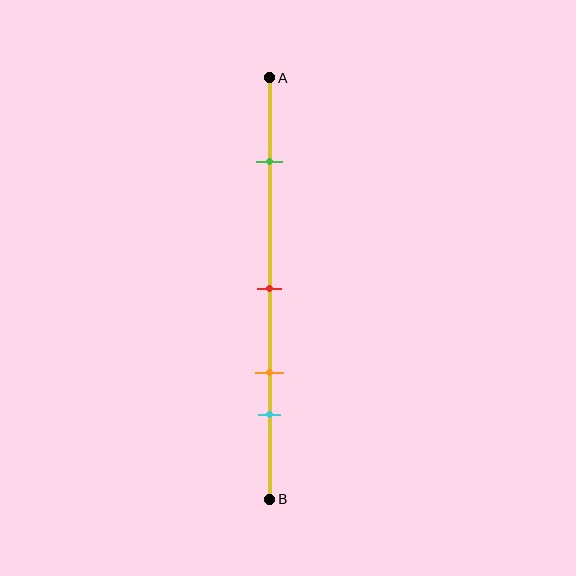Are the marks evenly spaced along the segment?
No, the marks are not evenly spaced.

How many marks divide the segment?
There are 4 marks dividing the segment.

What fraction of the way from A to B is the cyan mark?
The cyan mark is approximately 80% (0.8) of the way from A to B.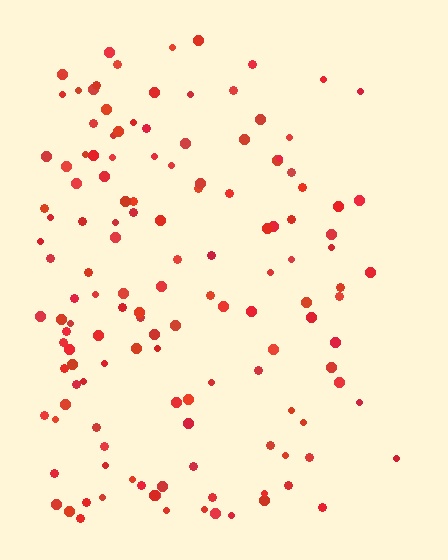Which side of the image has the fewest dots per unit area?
The right.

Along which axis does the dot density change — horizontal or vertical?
Horizontal.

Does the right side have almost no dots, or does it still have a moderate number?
Still a moderate number, just noticeably fewer than the left.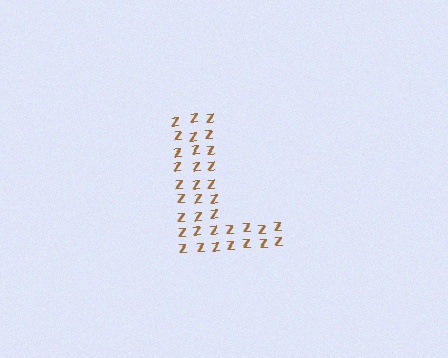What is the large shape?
The large shape is the letter L.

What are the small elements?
The small elements are letter Z's.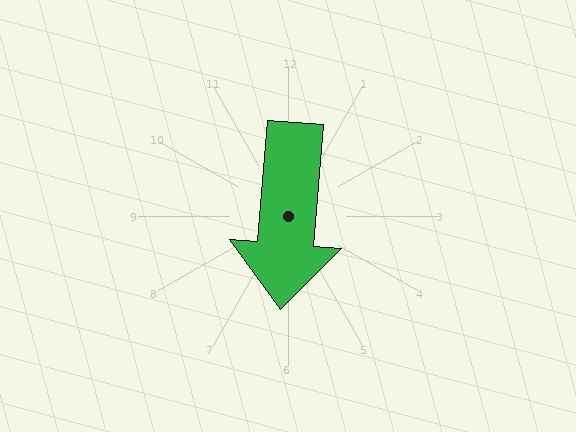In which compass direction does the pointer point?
South.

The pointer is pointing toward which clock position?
Roughly 6 o'clock.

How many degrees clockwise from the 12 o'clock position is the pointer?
Approximately 185 degrees.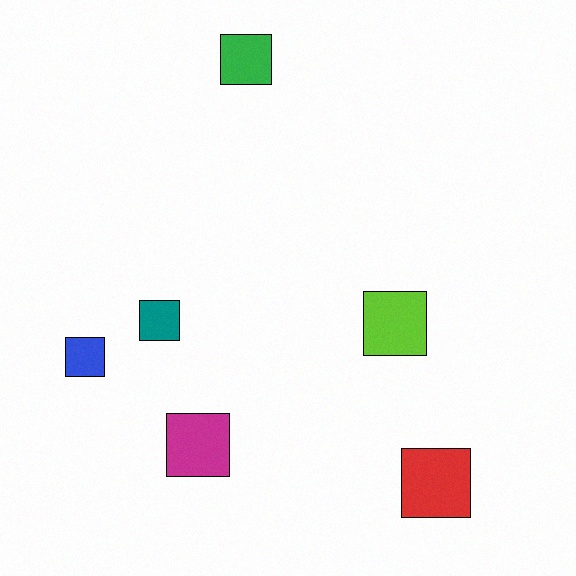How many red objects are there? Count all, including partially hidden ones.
There is 1 red object.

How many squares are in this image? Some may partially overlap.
There are 6 squares.